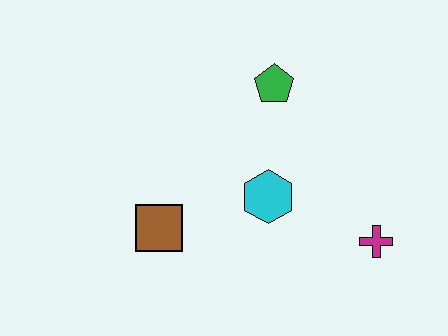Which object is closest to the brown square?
The cyan hexagon is closest to the brown square.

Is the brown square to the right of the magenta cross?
No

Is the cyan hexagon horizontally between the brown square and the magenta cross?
Yes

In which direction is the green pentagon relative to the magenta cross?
The green pentagon is above the magenta cross.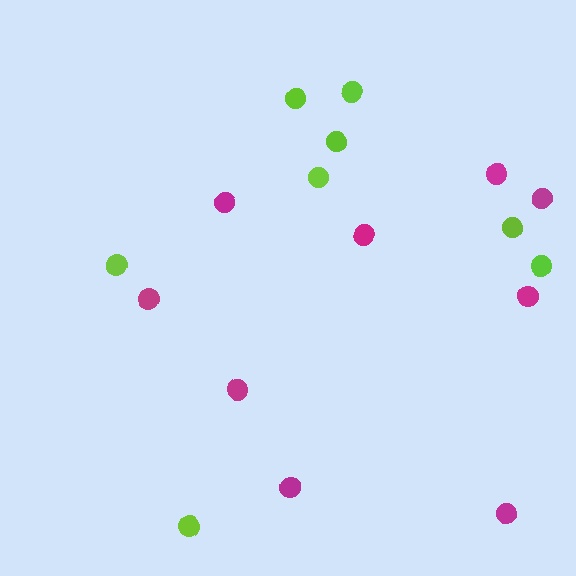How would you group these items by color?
There are 2 groups: one group of lime circles (8) and one group of magenta circles (9).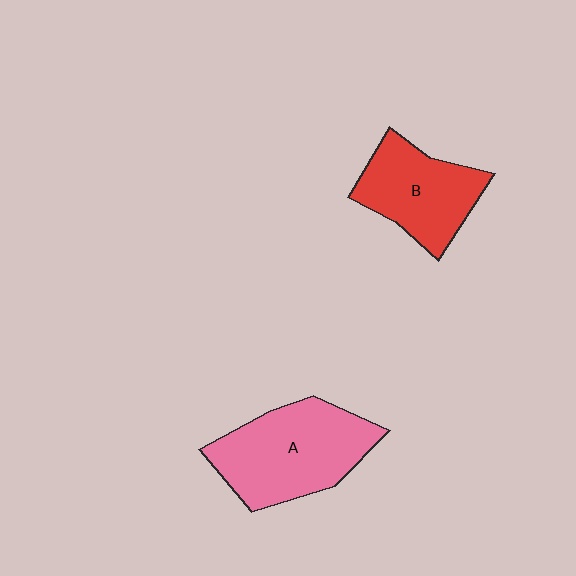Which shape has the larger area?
Shape A (pink).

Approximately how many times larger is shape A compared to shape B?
Approximately 1.3 times.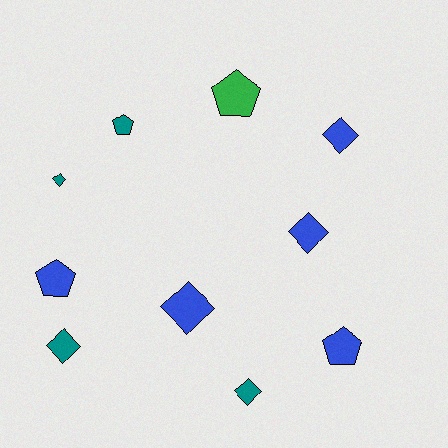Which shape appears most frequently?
Diamond, with 6 objects.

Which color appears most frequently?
Blue, with 5 objects.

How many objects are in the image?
There are 10 objects.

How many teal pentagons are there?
There is 1 teal pentagon.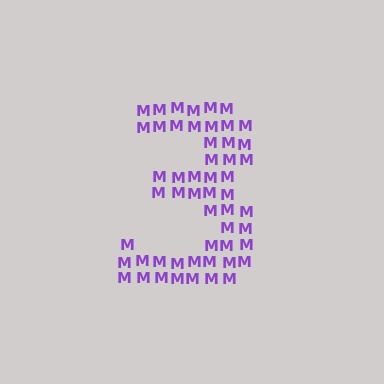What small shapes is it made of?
It is made of small letter M's.